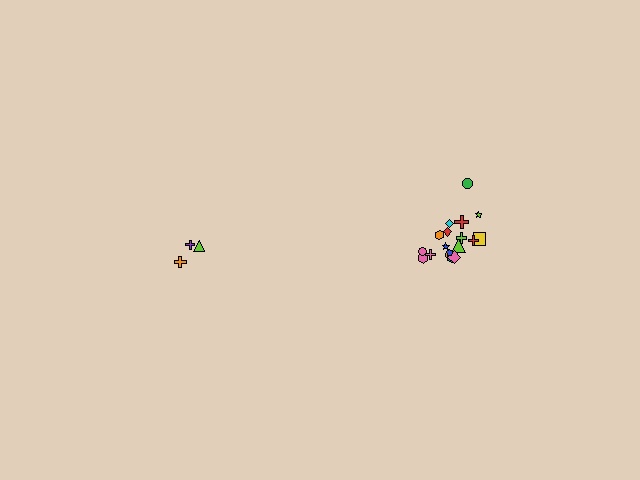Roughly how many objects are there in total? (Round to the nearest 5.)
Roughly 20 objects in total.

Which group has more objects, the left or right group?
The right group.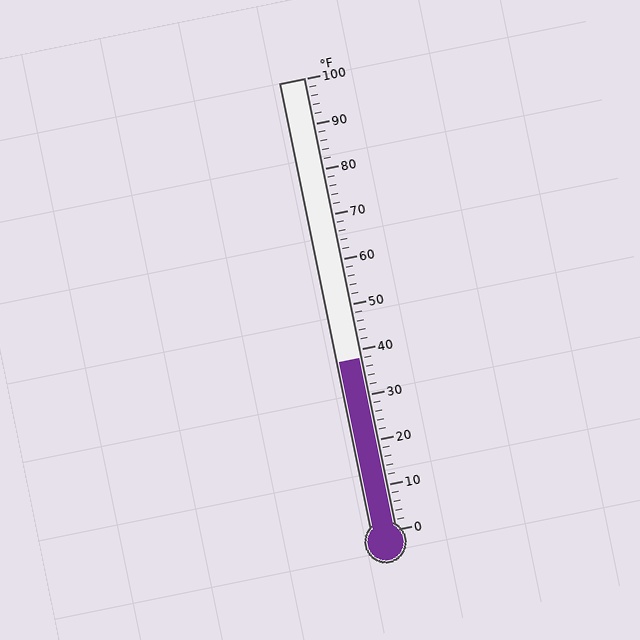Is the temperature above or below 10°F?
The temperature is above 10°F.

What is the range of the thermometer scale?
The thermometer scale ranges from 0°F to 100°F.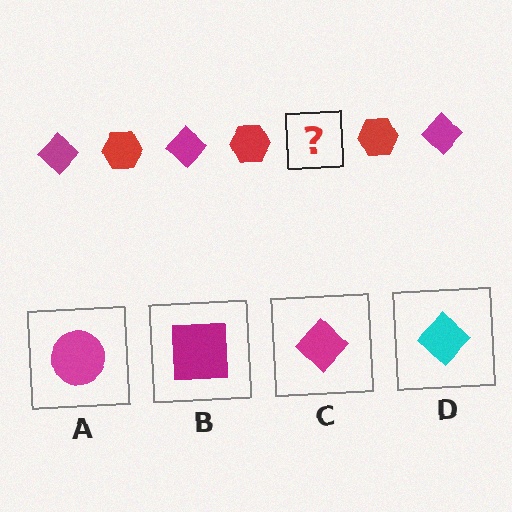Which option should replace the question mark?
Option C.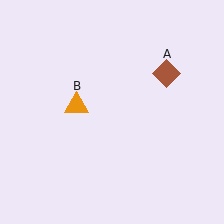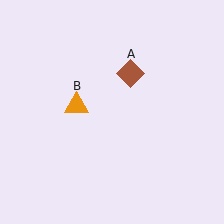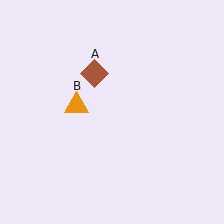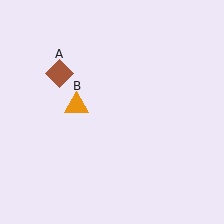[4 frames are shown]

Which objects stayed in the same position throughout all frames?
Orange triangle (object B) remained stationary.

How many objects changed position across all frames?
1 object changed position: brown diamond (object A).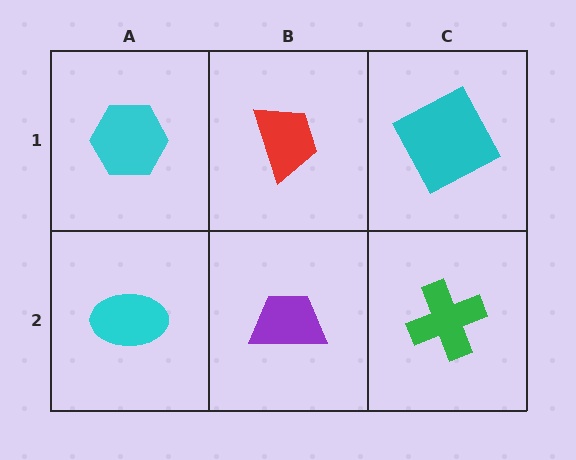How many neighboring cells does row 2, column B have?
3.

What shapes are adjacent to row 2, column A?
A cyan hexagon (row 1, column A), a purple trapezoid (row 2, column B).